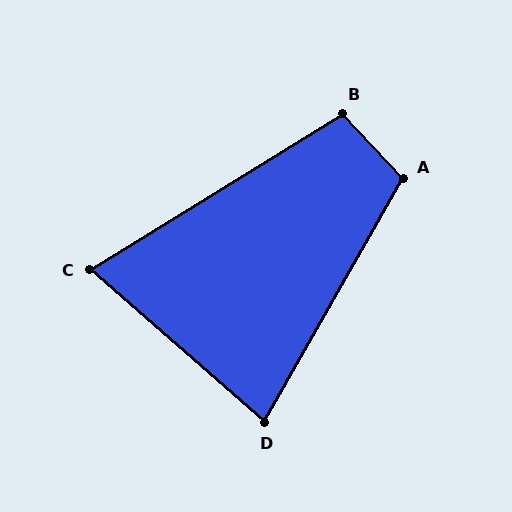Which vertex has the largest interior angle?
A, at approximately 107 degrees.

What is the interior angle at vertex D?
Approximately 78 degrees (acute).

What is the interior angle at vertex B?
Approximately 102 degrees (obtuse).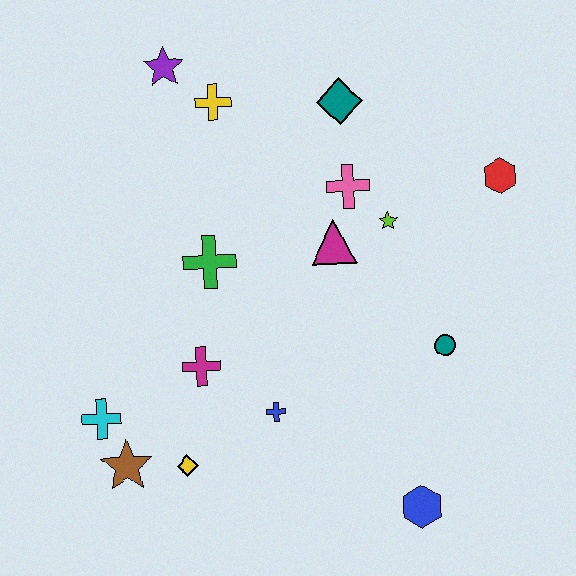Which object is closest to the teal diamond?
The pink cross is closest to the teal diamond.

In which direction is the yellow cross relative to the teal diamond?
The yellow cross is to the left of the teal diamond.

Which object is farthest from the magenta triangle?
The brown star is farthest from the magenta triangle.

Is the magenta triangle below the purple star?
Yes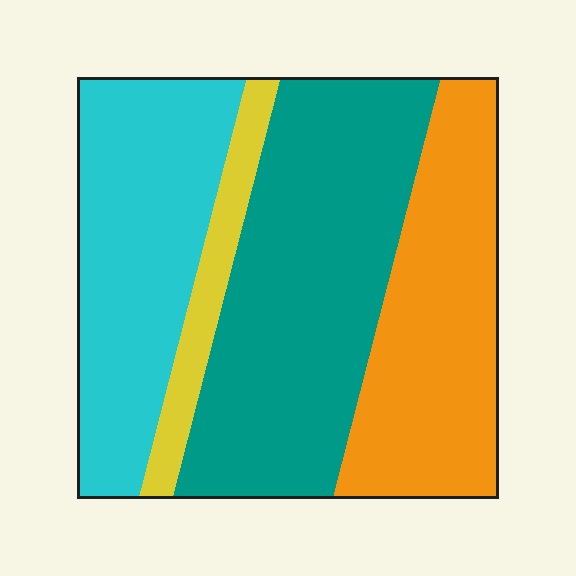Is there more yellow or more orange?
Orange.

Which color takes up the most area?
Teal, at roughly 40%.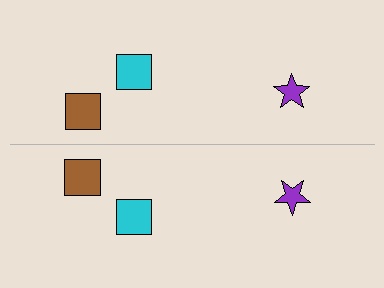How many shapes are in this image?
There are 6 shapes in this image.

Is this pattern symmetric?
Yes, this pattern has bilateral (reflection) symmetry.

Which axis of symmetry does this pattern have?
The pattern has a horizontal axis of symmetry running through the center of the image.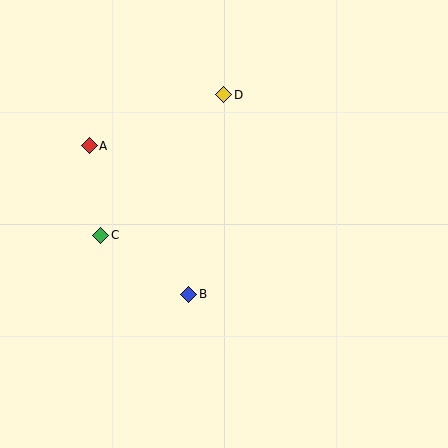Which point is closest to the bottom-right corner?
Point B is closest to the bottom-right corner.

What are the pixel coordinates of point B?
Point B is at (189, 294).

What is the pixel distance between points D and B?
The distance between D and B is 203 pixels.